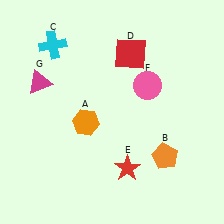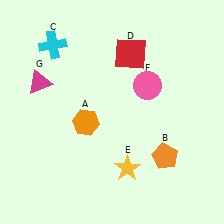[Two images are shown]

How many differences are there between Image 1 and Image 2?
There is 1 difference between the two images.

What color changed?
The star (E) changed from red in Image 1 to yellow in Image 2.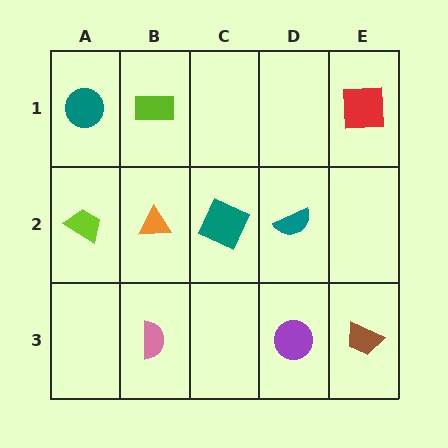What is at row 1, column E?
A red square.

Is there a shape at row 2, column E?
No, that cell is empty.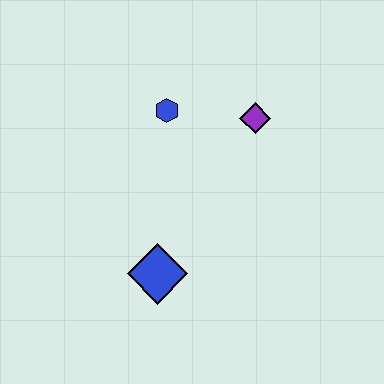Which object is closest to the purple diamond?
The blue hexagon is closest to the purple diamond.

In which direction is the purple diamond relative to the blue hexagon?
The purple diamond is to the right of the blue hexagon.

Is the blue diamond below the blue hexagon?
Yes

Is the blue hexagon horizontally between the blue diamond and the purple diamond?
Yes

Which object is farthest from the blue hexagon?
The blue diamond is farthest from the blue hexagon.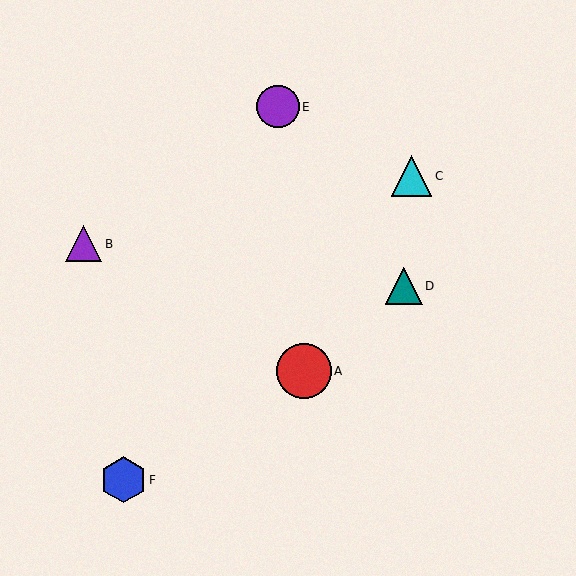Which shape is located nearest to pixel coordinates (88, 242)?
The purple triangle (labeled B) at (84, 244) is nearest to that location.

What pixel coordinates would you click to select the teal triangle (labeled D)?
Click at (404, 286) to select the teal triangle D.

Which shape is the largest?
The red circle (labeled A) is the largest.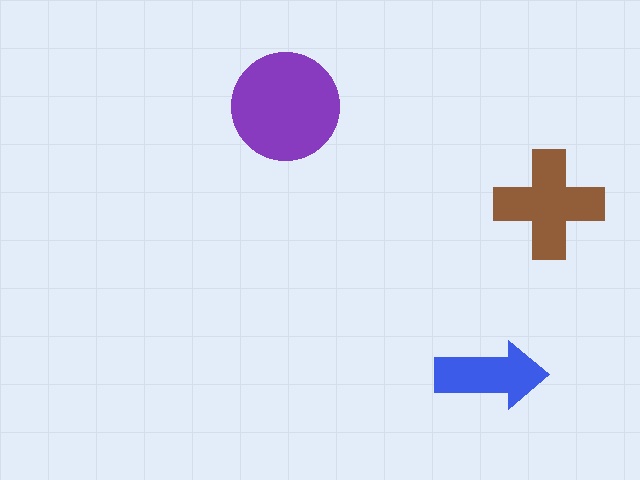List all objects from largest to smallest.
The purple circle, the brown cross, the blue arrow.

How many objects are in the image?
There are 3 objects in the image.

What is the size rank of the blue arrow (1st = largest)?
3rd.